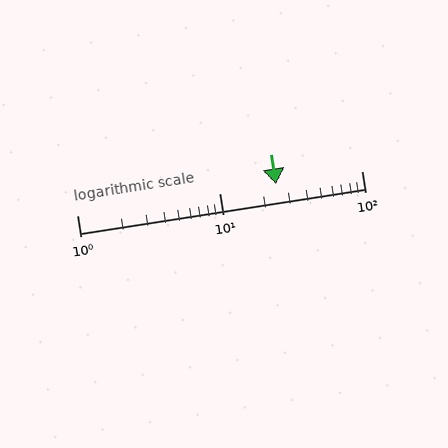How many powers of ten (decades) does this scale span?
The scale spans 2 decades, from 1 to 100.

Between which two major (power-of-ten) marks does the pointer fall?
The pointer is between 10 and 100.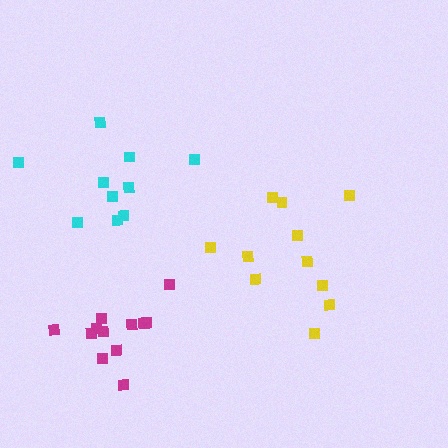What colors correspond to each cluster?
The clusters are colored: yellow, cyan, magenta.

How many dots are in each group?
Group 1: 11 dots, Group 2: 10 dots, Group 3: 12 dots (33 total).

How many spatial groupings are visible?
There are 3 spatial groupings.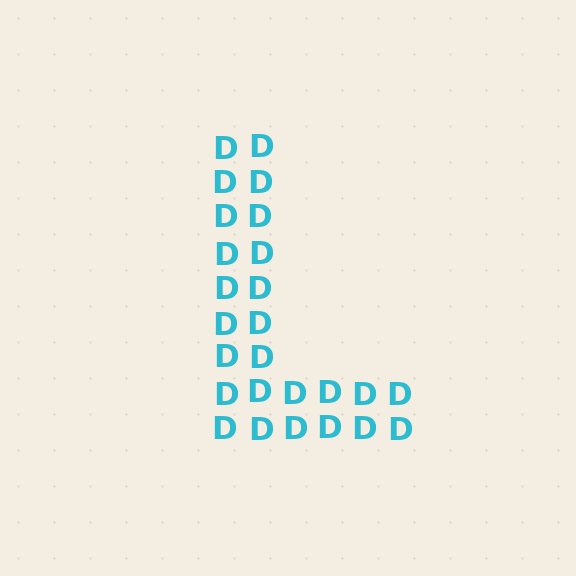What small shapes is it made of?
It is made of small letter D's.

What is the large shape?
The large shape is the letter L.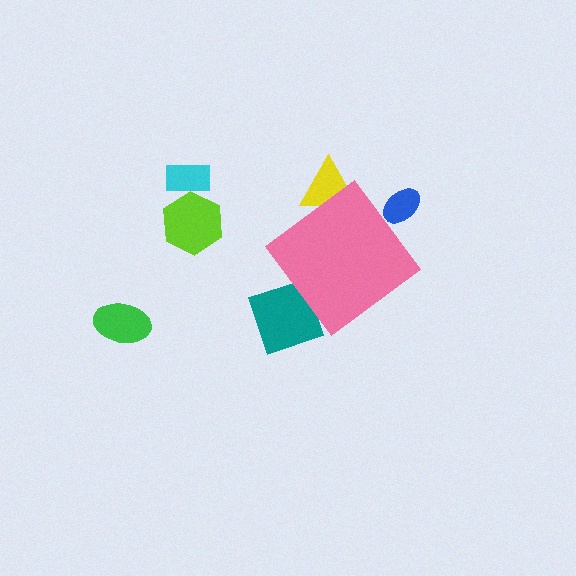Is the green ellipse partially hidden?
No, the green ellipse is fully visible.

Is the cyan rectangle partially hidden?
No, the cyan rectangle is fully visible.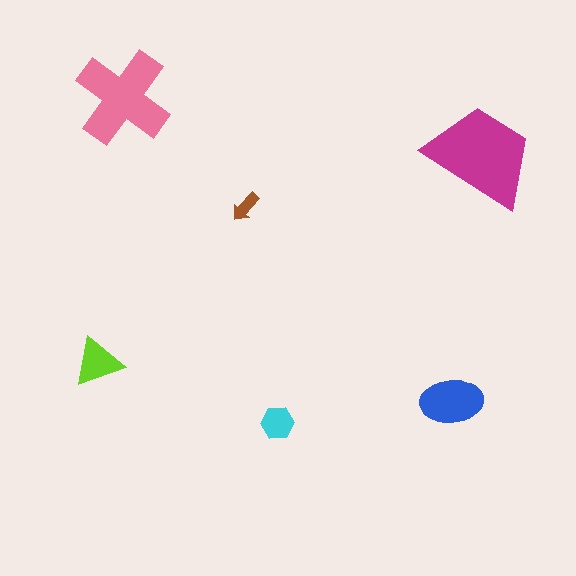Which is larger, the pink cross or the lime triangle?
The pink cross.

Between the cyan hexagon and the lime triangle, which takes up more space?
The lime triangle.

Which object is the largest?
The magenta trapezoid.